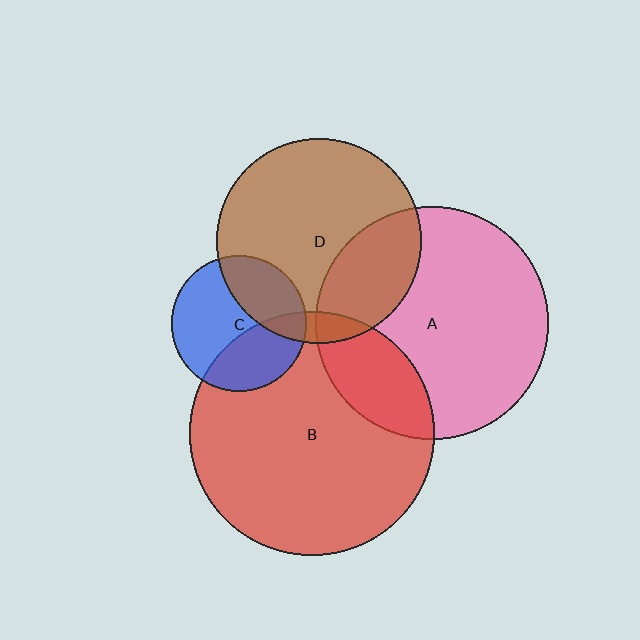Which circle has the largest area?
Circle B (red).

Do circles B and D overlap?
Yes.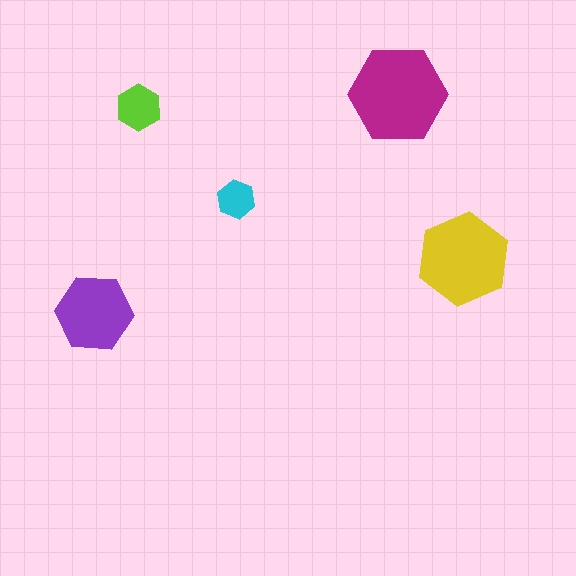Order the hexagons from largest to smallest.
the magenta one, the yellow one, the purple one, the lime one, the cyan one.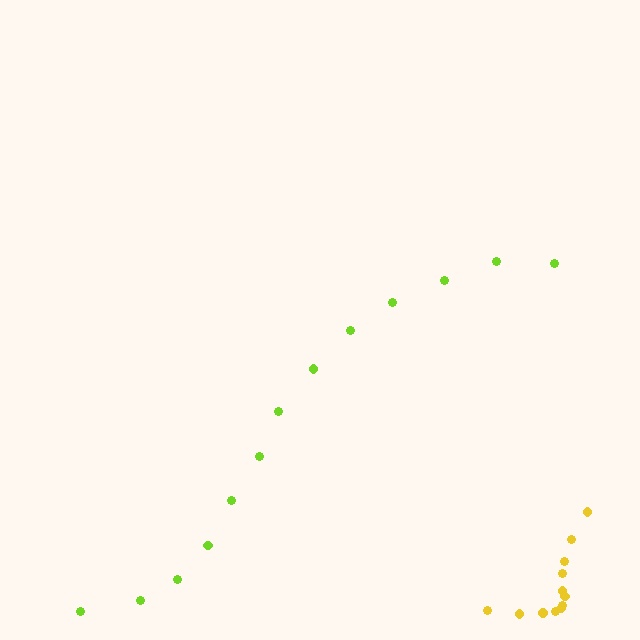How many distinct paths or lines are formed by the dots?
There are 2 distinct paths.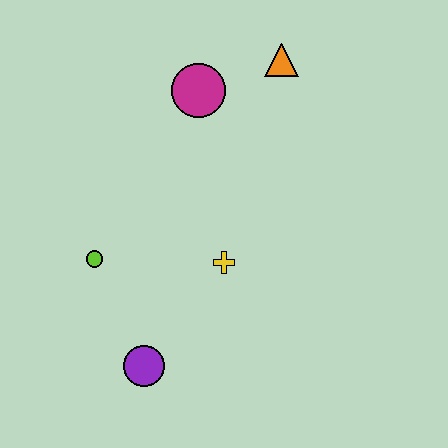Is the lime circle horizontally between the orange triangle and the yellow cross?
No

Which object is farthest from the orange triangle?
The purple circle is farthest from the orange triangle.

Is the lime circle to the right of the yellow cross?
No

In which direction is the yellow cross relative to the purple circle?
The yellow cross is above the purple circle.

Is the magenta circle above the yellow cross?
Yes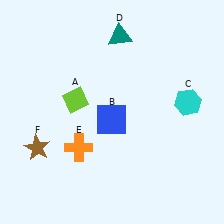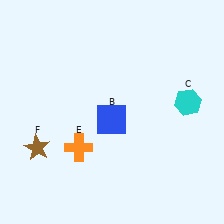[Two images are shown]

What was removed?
The teal triangle (D), the lime diamond (A) were removed in Image 2.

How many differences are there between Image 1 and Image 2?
There are 2 differences between the two images.